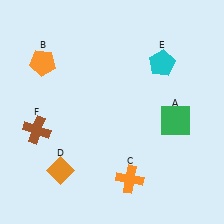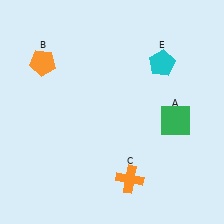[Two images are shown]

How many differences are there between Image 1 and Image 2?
There are 2 differences between the two images.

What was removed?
The orange diamond (D), the brown cross (F) were removed in Image 2.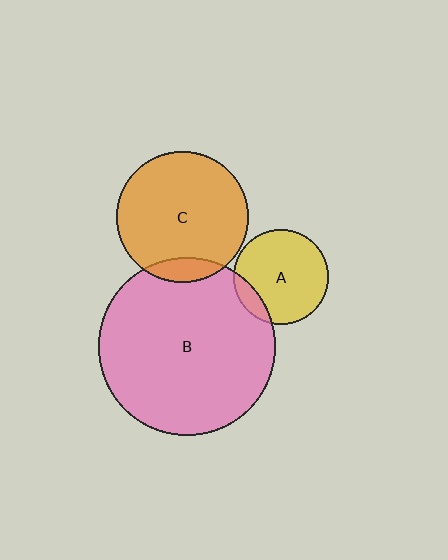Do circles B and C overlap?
Yes.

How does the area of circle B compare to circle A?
Approximately 3.5 times.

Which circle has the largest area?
Circle B (pink).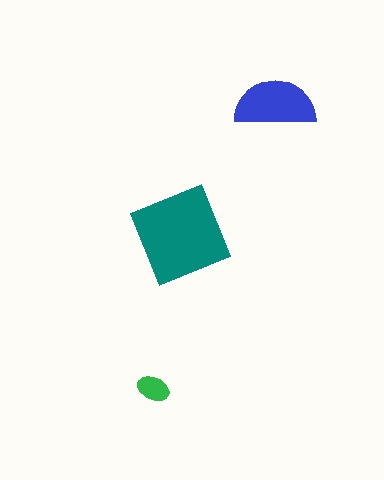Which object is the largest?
The teal diamond.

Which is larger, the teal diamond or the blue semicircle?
The teal diamond.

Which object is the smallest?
The green ellipse.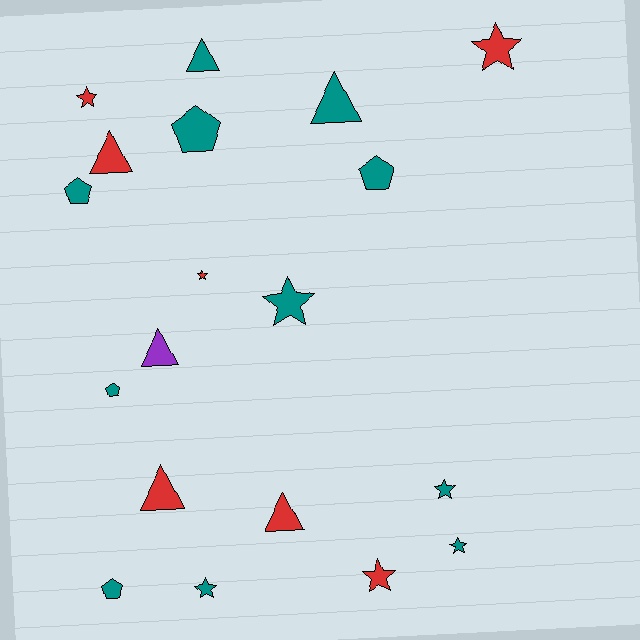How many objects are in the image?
There are 19 objects.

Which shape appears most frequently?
Star, with 8 objects.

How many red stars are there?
There are 4 red stars.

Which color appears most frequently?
Teal, with 11 objects.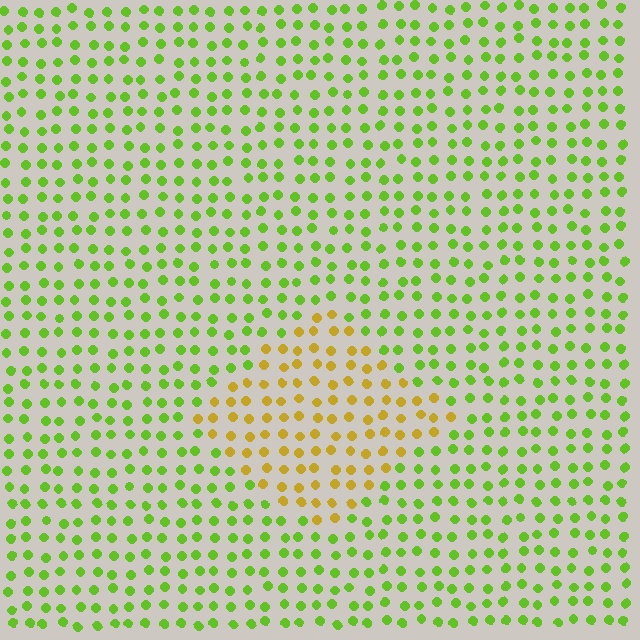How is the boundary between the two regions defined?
The boundary is defined purely by a slight shift in hue (about 49 degrees). Spacing, size, and orientation are identical on both sides.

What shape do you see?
I see a diamond.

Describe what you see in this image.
The image is filled with small lime elements in a uniform arrangement. A diamond-shaped region is visible where the elements are tinted to a slightly different hue, forming a subtle color boundary.